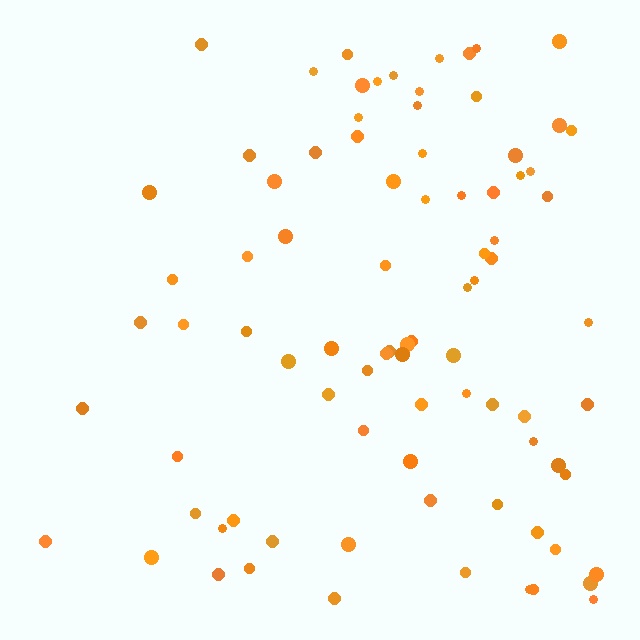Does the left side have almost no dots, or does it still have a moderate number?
Still a moderate number, just noticeably fewer than the right.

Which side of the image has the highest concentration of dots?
The right.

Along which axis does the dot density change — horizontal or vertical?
Horizontal.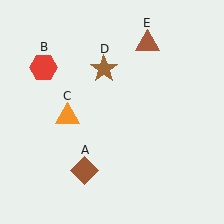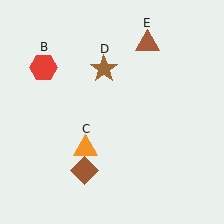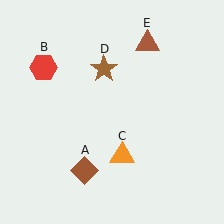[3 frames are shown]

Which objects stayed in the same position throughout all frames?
Brown diamond (object A) and red hexagon (object B) and brown star (object D) and brown triangle (object E) remained stationary.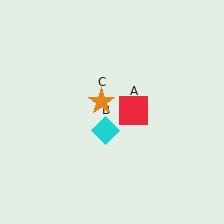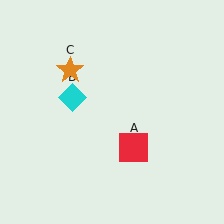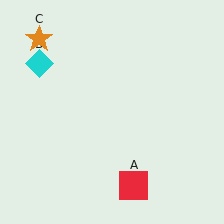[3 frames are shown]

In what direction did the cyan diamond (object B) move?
The cyan diamond (object B) moved up and to the left.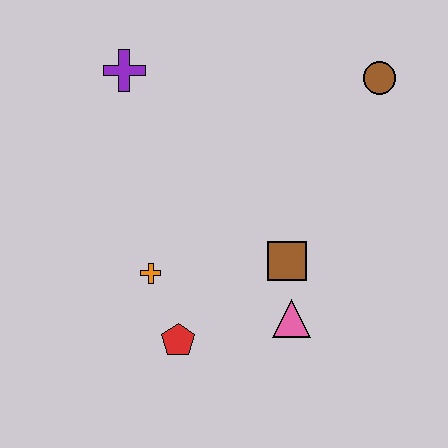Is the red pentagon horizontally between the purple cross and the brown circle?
Yes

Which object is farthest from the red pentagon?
The brown circle is farthest from the red pentagon.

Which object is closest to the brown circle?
The brown square is closest to the brown circle.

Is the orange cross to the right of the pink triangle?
No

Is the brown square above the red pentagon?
Yes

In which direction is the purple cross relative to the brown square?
The purple cross is above the brown square.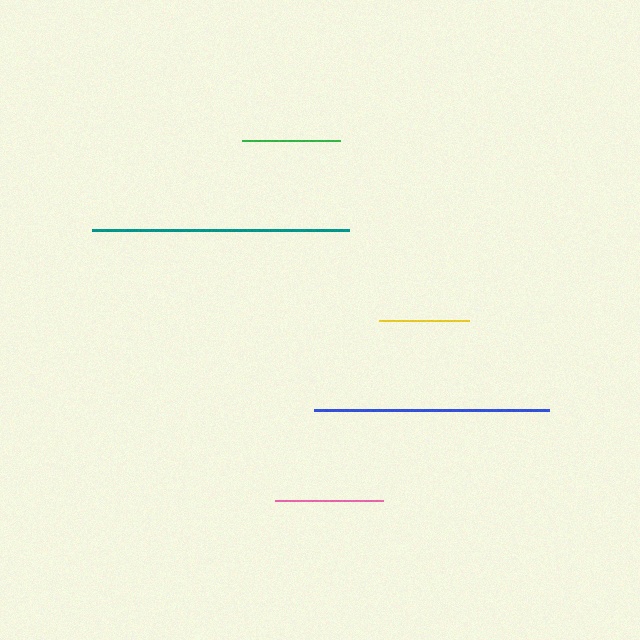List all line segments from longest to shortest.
From longest to shortest: teal, blue, pink, green, yellow.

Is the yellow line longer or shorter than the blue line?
The blue line is longer than the yellow line.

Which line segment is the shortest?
The yellow line is the shortest at approximately 89 pixels.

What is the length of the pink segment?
The pink segment is approximately 108 pixels long.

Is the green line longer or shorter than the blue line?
The blue line is longer than the green line.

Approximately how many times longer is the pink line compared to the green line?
The pink line is approximately 1.1 times the length of the green line.